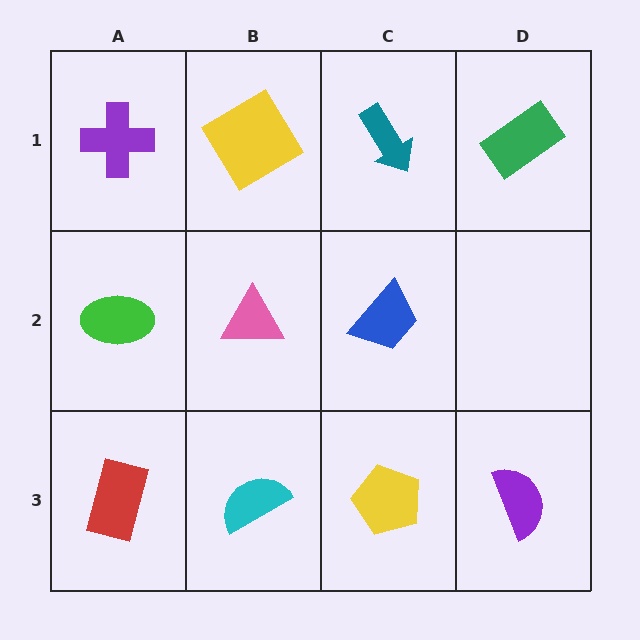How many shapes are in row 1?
4 shapes.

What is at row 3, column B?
A cyan semicircle.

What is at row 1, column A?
A purple cross.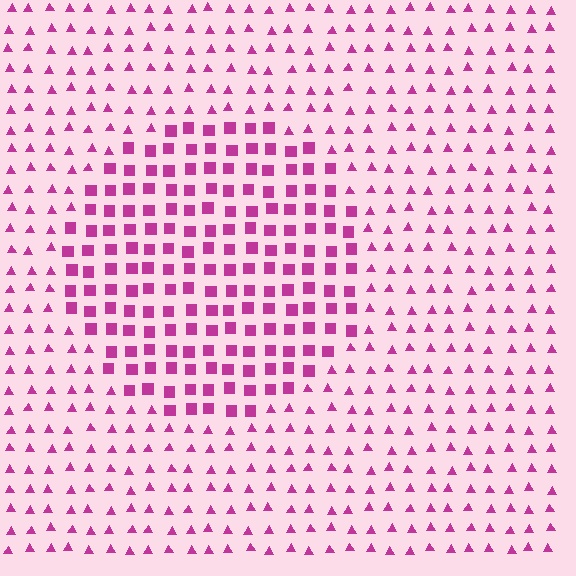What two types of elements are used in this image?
The image uses squares inside the circle region and triangles outside it.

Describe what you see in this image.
The image is filled with small magenta elements arranged in a uniform grid. A circle-shaped region contains squares, while the surrounding area contains triangles. The boundary is defined purely by the change in element shape.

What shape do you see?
I see a circle.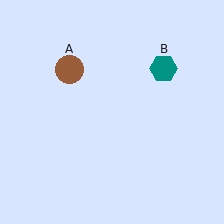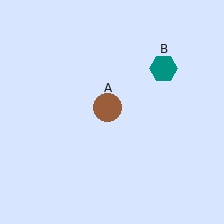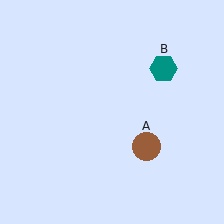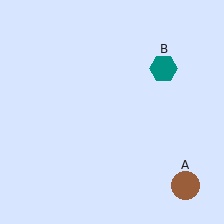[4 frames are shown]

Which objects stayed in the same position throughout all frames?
Teal hexagon (object B) remained stationary.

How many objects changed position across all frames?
1 object changed position: brown circle (object A).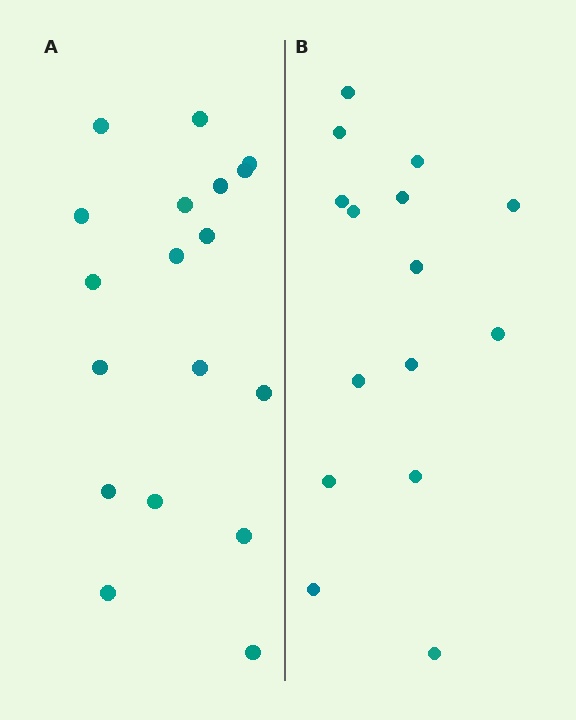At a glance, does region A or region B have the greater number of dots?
Region A (the left region) has more dots.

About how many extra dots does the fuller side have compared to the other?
Region A has just a few more — roughly 2 or 3 more dots than region B.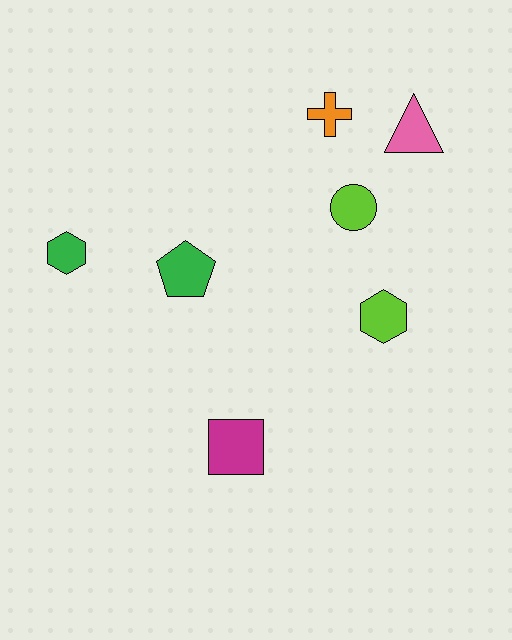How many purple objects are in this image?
There are no purple objects.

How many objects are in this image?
There are 7 objects.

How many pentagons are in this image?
There is 1 pentagon.